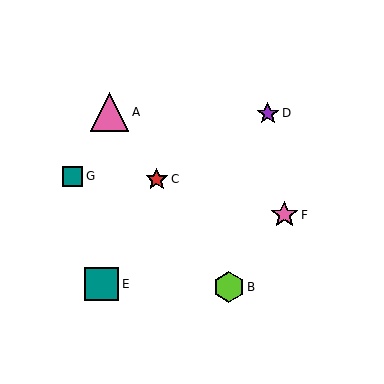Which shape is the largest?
The pink triangle (labeled A) is the largest.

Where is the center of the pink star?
The center of the pink star is at (284, 215).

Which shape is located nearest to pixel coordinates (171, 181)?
The red star (labeled C) at (157, 179) is nearest to that location.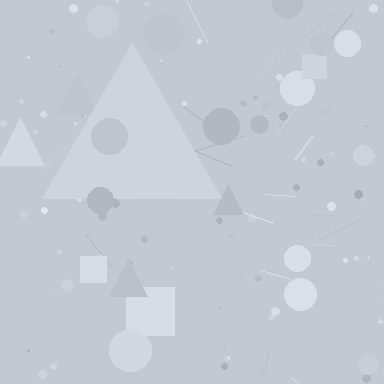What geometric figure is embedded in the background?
A triangle is embedded in the background.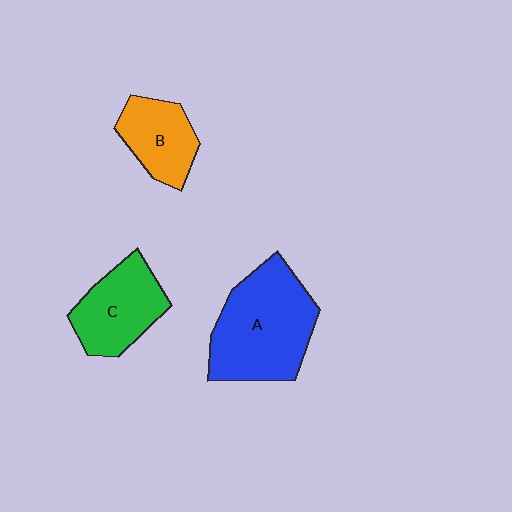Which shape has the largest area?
Shape A (blue).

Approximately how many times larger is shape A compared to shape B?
Approximately 1.9 times.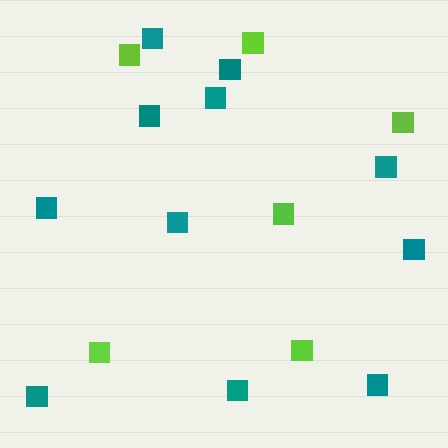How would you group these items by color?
There are 2 groups: one group of teal squares (11) and one group of lime squares (6).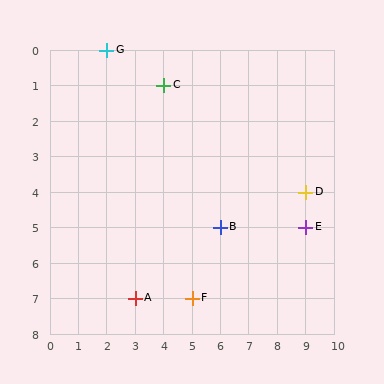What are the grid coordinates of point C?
Point C is at grid coordinates (4, 1).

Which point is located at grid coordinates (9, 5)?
Point E is at (9, 5).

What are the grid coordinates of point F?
Point F is at grid coordinates (5, 7).